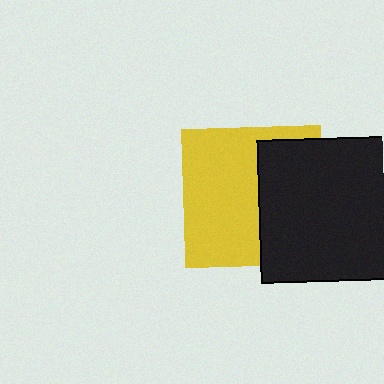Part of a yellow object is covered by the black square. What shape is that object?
It is a square.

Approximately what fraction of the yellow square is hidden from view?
Roughly 43% of the yellow square is hidden behind the black square.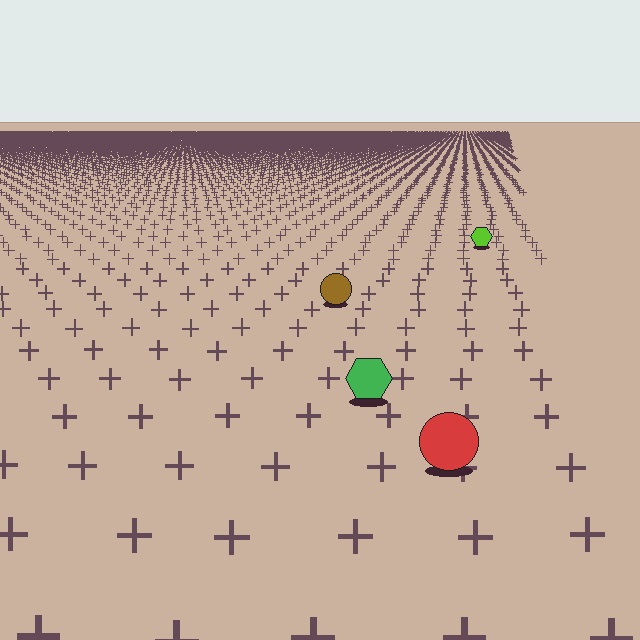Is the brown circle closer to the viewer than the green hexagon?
No. The green hexagon is closer — you can tell from the texture gradient: the ground texture is coarser near it.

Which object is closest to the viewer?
The red circle is closest. The texture marks near it are larger and more spread out.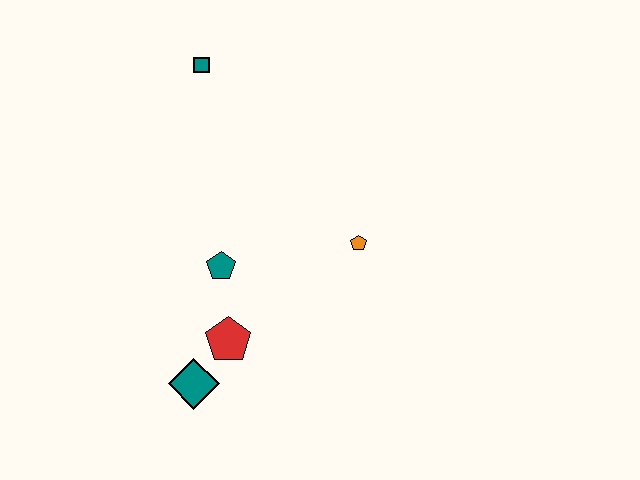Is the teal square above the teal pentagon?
Yes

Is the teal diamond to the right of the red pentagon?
No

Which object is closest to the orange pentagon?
The teal pentagon is closest to the orange pentagon.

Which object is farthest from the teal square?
The teal diamond is farthest from the teal square.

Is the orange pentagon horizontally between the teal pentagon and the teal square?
No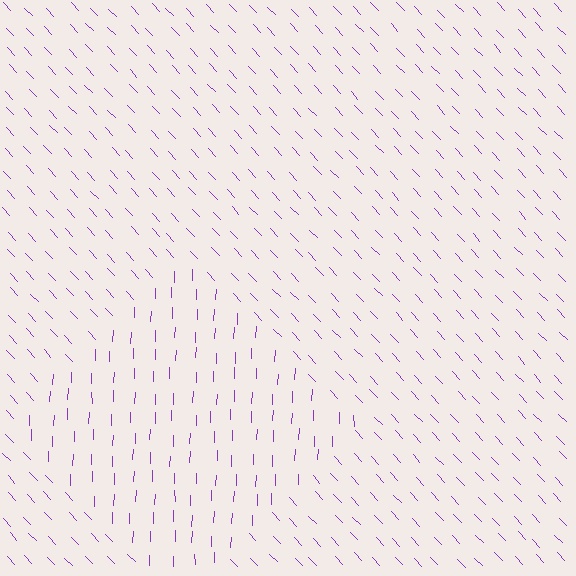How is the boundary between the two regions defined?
The boundary is defined purely by a change in line orientation (approximately 45 degrees difference). All lines are the same color and thickness.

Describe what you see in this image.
The image is filled with small purple line segments. A diamond region in the image has lines oriented differently from the surrounding lines, creating a visible texture boundary.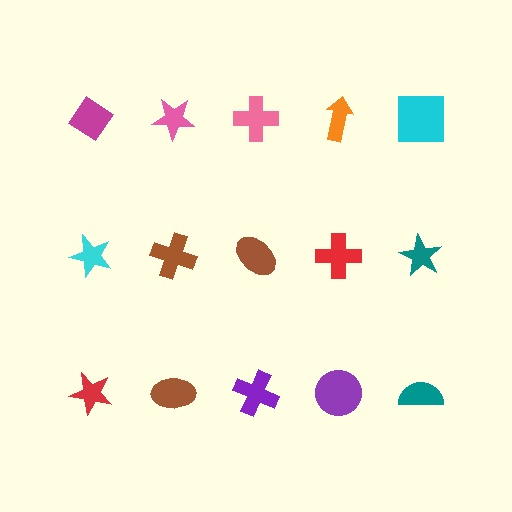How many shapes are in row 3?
5 shapes.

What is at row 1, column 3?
A pink cross.